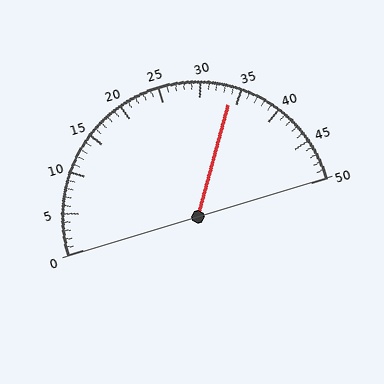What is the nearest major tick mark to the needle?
The nearest major tick mark is 35.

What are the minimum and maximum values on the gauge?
The gauge ranges from 0 to 50.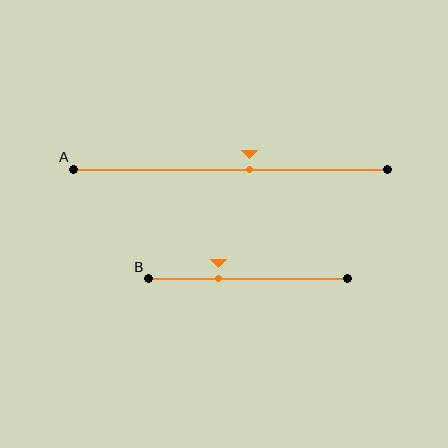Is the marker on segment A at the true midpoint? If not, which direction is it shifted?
No, the marker on segment A is shifted to the right by about 6% of the segment length.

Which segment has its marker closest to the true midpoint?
Segment A has its marker closest to the true midpoint.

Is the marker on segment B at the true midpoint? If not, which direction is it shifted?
No, the marker on segment B is shifted to the left by about 15% of the segment length.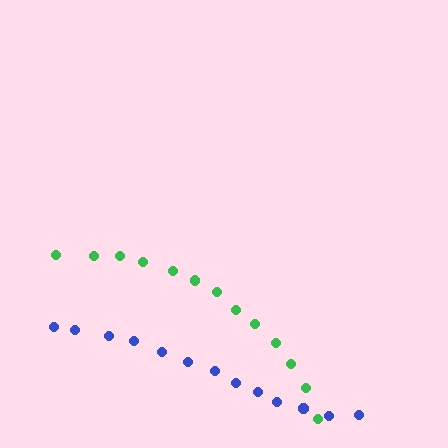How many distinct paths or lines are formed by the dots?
There are 2 distinct paths.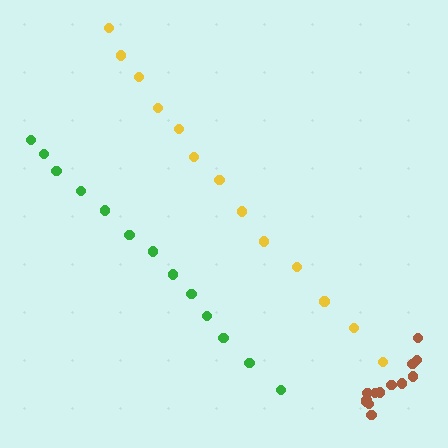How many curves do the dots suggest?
There are 3 distinct paths.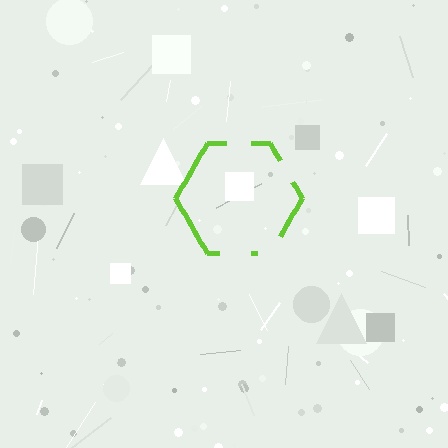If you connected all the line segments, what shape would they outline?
They would outline a hexagon.